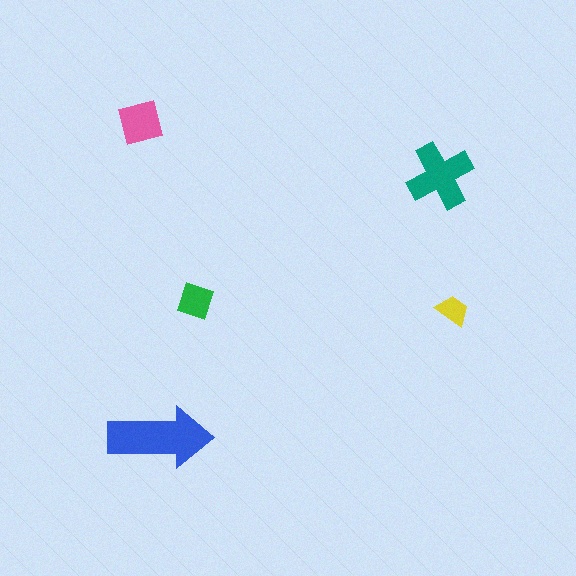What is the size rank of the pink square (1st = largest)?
3rd.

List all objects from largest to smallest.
The blue arrow, the teal cross, the pink square, the green diamond, the yellow trapezoid.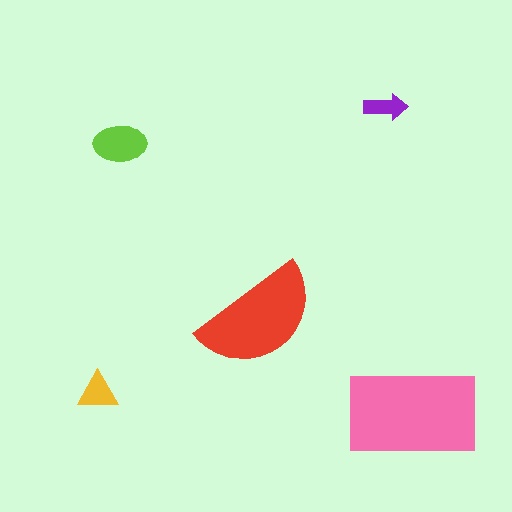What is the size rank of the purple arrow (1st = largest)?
5th.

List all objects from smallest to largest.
The purple arrow, the yellow triangle, the lime ellipse, the red semicircle, the pink rectangle.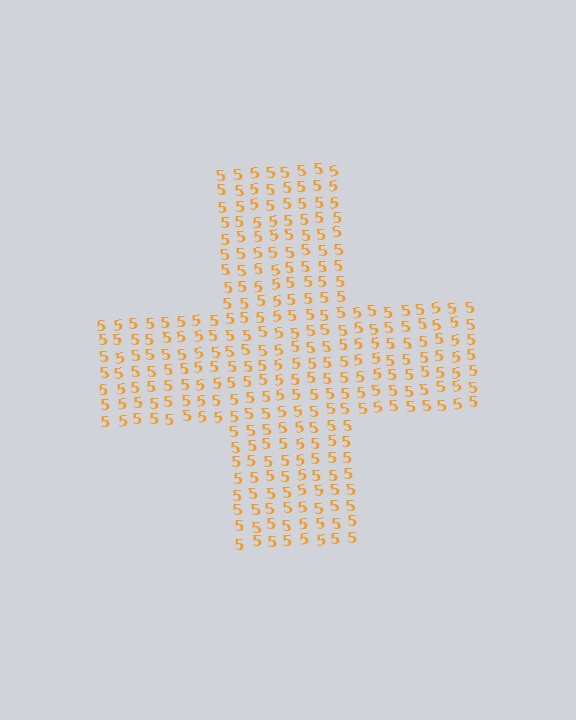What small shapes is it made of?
It is made of small digit 5's.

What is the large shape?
The large shape is a cross.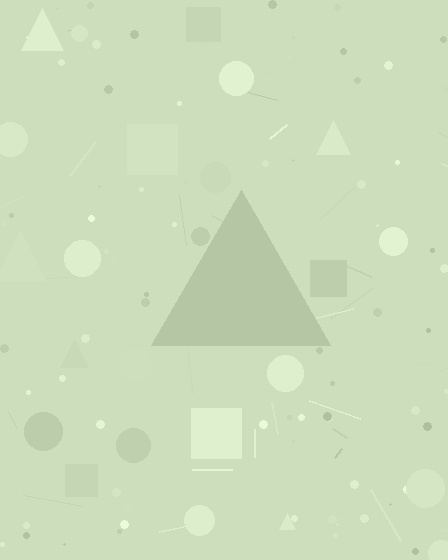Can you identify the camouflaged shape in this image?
The camouflaged shape is a triangle.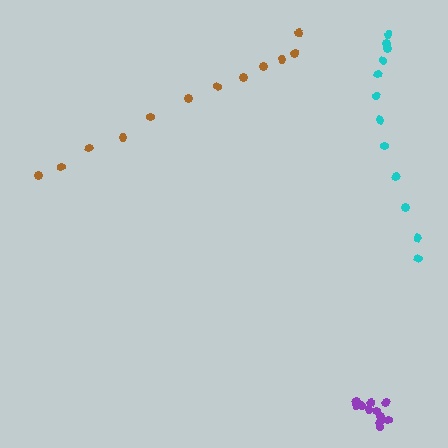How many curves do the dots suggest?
There are 3 distinct paths.